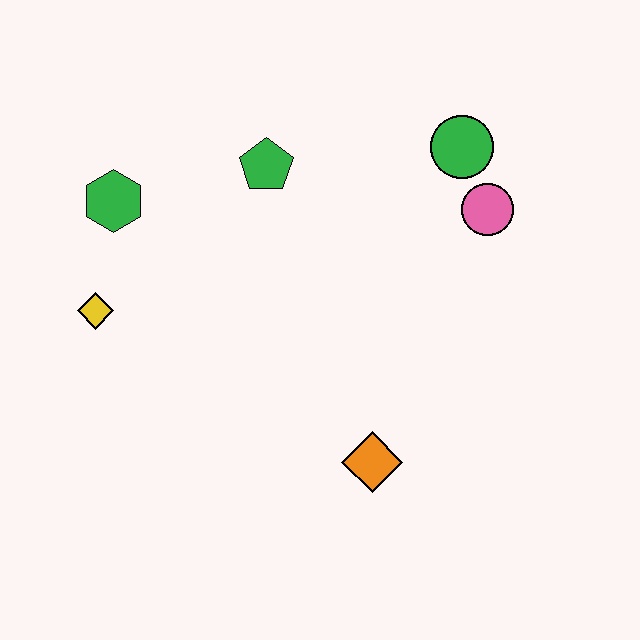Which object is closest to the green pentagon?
The green hexagon is closest to the green pentagon.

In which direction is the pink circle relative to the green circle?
The pink circle is below the green circle.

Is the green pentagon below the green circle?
Yes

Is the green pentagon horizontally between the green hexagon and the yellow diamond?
No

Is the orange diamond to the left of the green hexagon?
No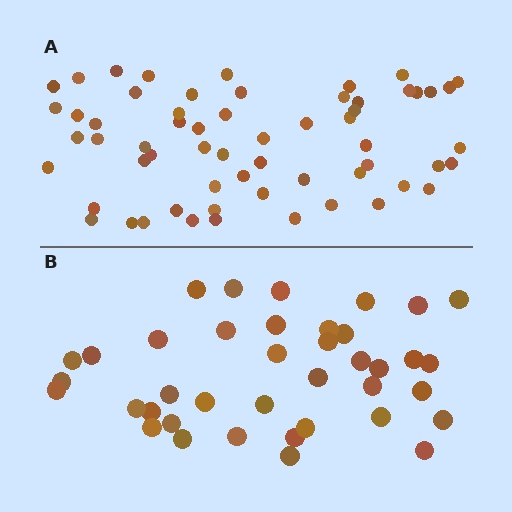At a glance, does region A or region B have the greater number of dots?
Region A (the top region) has more dots.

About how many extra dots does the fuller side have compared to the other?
Region A has approximately 20 more dots than region B.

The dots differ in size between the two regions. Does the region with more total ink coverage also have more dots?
No. Region B has more total ink coverage because its dots are larger, but region A actually contains more individual dots. Total area can be misleading — the number of items is what matters here.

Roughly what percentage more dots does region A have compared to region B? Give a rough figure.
About 55% more.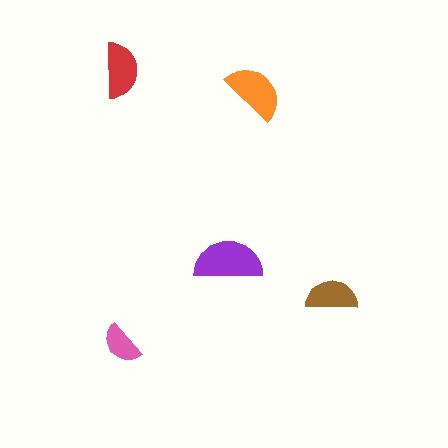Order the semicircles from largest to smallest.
the purple one, the orange one, the red one, the brown one, the pink one.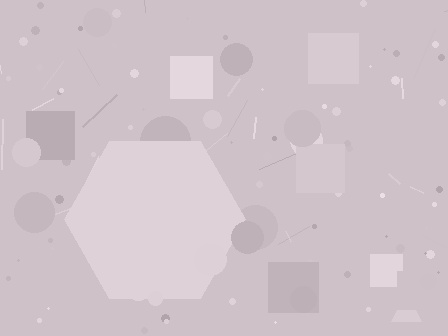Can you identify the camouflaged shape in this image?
The camouflaged shape is a hexagon.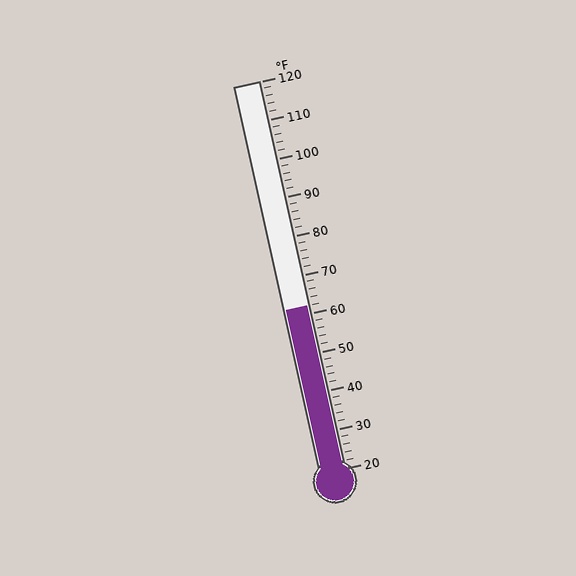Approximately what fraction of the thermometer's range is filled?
The thermometer is filled to approximately 40% of its range.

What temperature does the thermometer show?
The thermometer shows approximately 62°F.